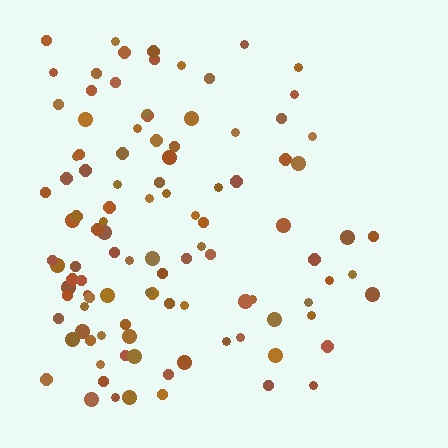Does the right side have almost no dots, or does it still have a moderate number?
Still a moderate number, just noticeably fewer than the left.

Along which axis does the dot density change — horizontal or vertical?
Horizontal.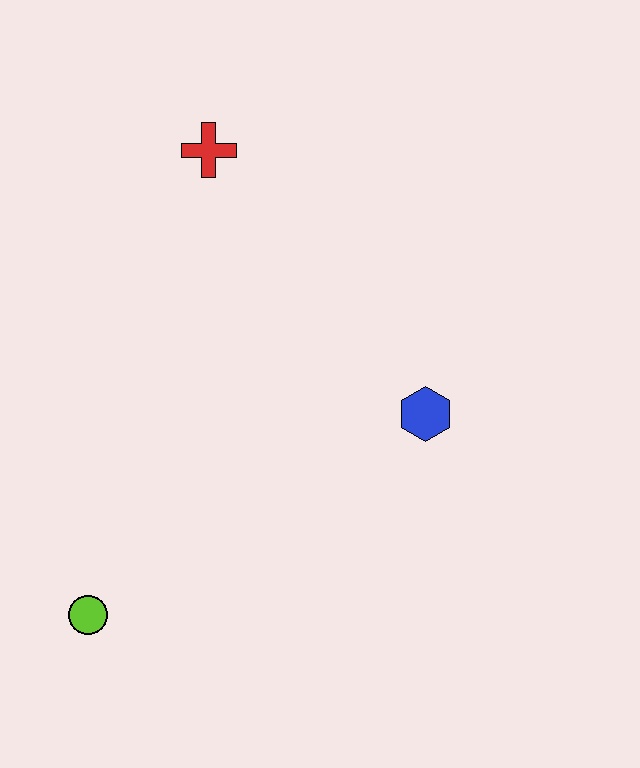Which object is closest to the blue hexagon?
The red cross is closest to the blue hexagon.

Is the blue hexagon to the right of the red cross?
Yes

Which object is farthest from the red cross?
The lime circle is farthest from the red cross.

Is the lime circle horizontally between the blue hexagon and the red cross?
No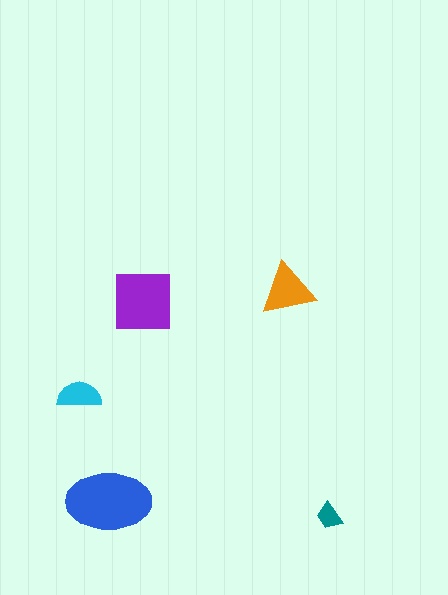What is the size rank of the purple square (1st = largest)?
2nd.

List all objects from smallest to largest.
The teal trapezoid, the cyan semicircle, the orange triangle, the purple square, the blue ellipse.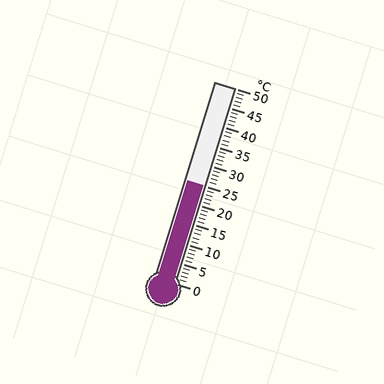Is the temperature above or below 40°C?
The temperature is below 40°C.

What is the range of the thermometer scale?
The thermometer scale ranges from 0°C to 50°C.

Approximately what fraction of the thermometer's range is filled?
The thermometer is filled to approximately 50% of its range.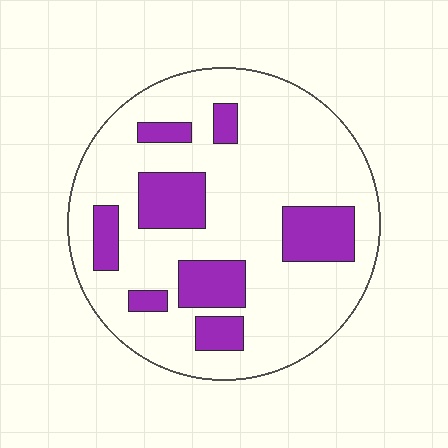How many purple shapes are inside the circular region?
8.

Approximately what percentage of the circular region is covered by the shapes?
Approximately 25%.